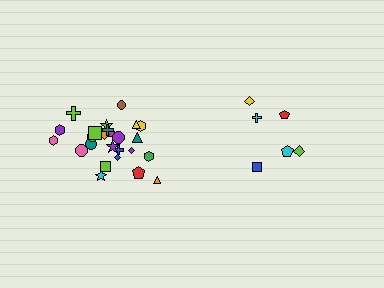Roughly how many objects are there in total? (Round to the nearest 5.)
Roughly 30 objects in total.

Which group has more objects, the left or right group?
The left group.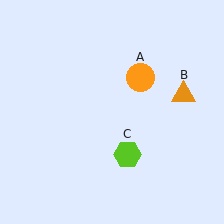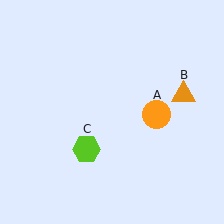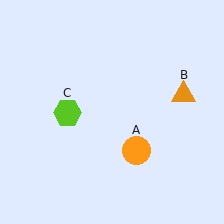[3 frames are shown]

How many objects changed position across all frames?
2 objects changed position: orange circle (object A), lime hexagon (object C).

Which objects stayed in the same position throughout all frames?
Orange triangle (object B) remained stationary.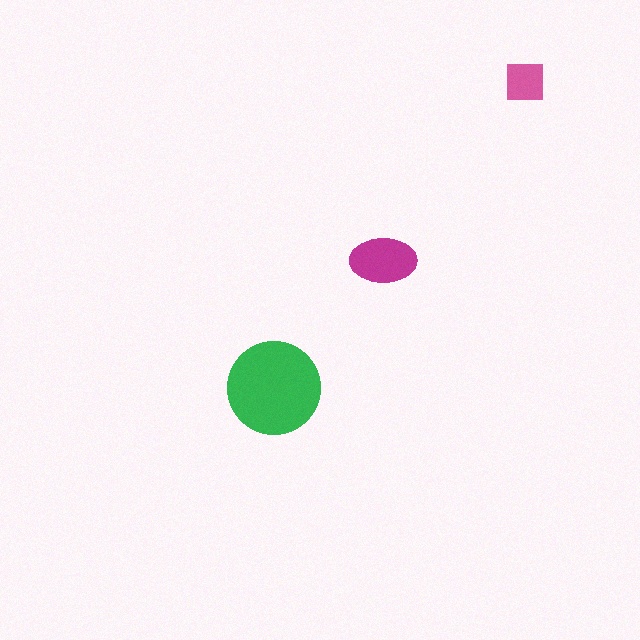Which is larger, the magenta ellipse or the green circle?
The green circle.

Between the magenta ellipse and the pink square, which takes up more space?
The magenta ellipse.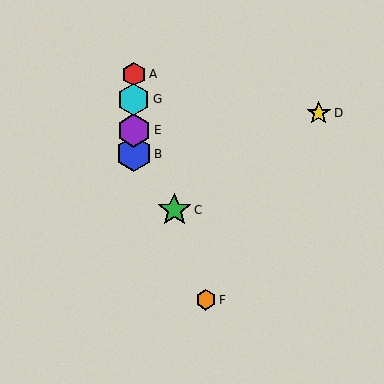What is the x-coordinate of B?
Object B is at x≈134.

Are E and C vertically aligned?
No, E is at x≈134 and C is at x≈174.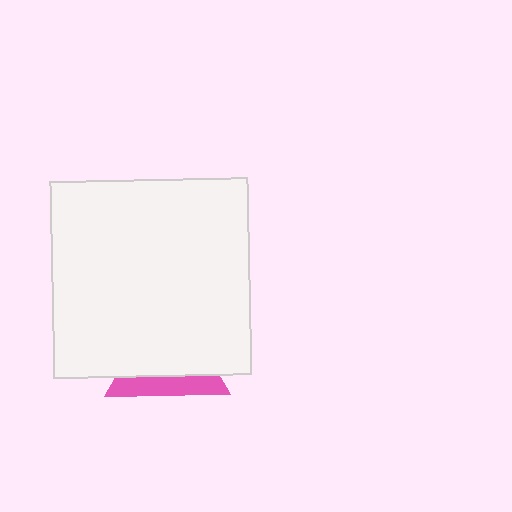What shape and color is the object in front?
The object in front is a white square.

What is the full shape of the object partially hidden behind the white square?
The partially hidden object is a pink triangle.